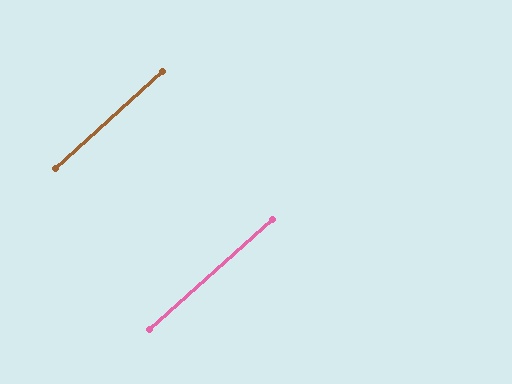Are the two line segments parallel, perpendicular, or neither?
Parallel — their directions differ by only 0.3°.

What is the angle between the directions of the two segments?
Approximately 0 degrees.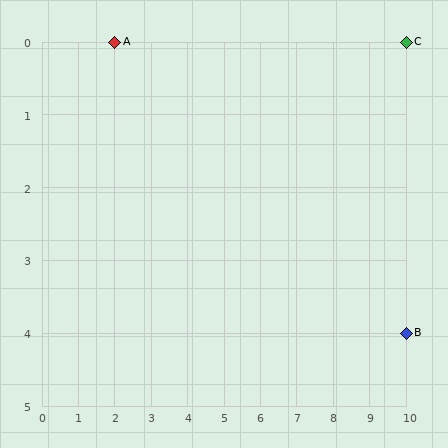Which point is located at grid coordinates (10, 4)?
Point B is at (10, 4).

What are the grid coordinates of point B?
Point B is at grid coordinates (10, 4).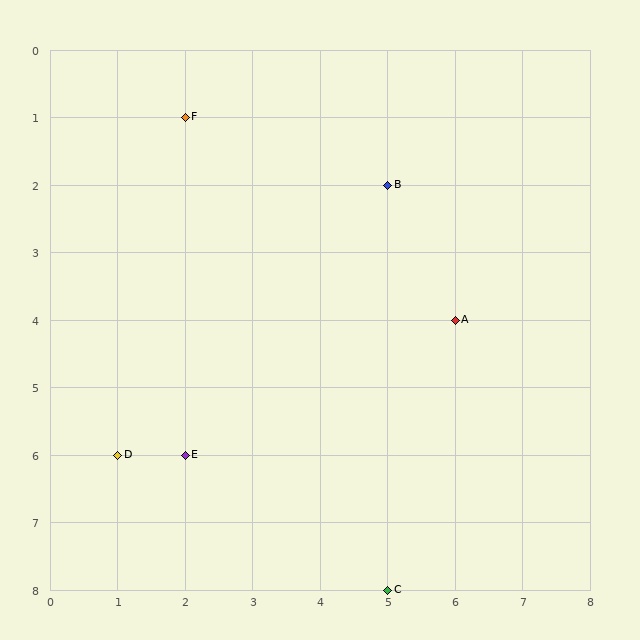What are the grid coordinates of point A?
Point A is at grid coordinates (6, 4).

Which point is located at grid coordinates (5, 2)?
Point B is at (5, 2).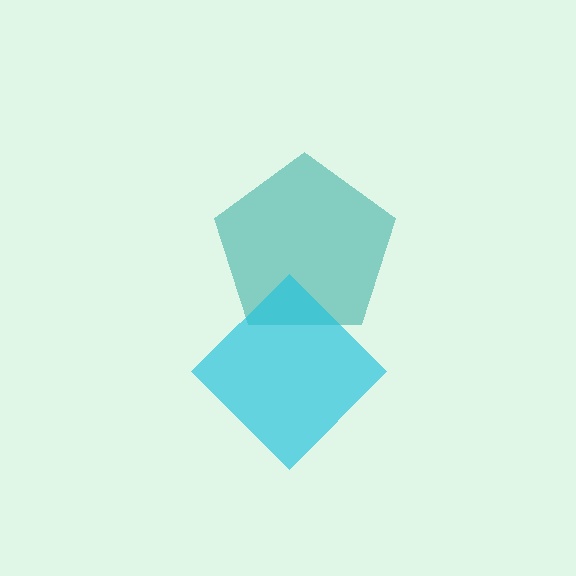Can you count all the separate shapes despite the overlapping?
Yes, there are 2 separate shapes.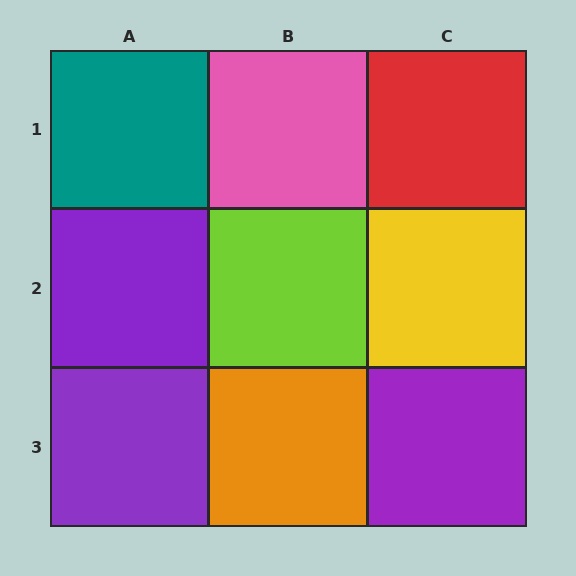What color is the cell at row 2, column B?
Lime.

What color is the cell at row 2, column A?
Purple.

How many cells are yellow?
1 cell is yellow.